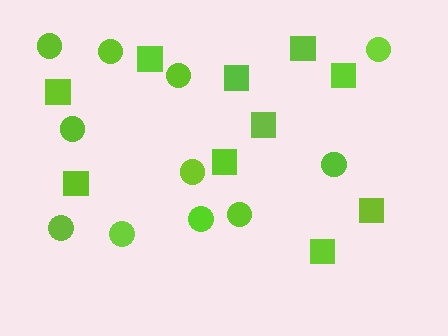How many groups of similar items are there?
There are 2 groups: one group of circles (11) and one group of squares (10).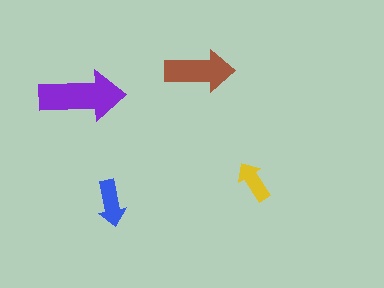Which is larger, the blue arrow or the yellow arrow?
The blue one.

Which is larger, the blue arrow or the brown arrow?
The brown one.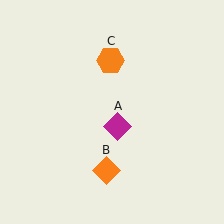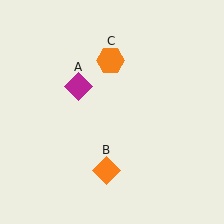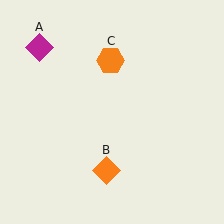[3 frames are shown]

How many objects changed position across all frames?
1 object changed position: magenta diamond (object A).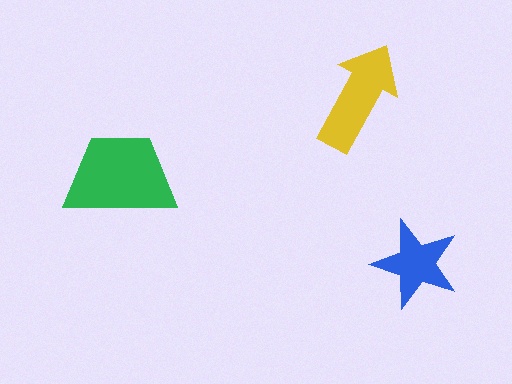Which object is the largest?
The green trapezoid.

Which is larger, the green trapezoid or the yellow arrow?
The green trapezoid.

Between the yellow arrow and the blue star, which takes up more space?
The yellow arrow.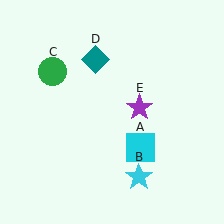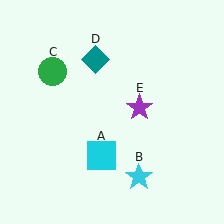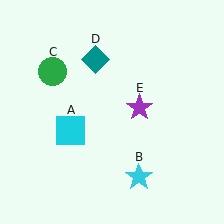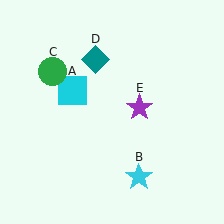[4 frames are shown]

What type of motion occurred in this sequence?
The cyan square (object A) rotated clockwise around the center of the scene.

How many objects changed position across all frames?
1 object changed position: cyan square (object A).